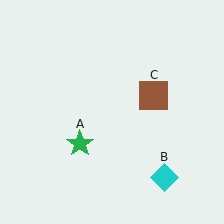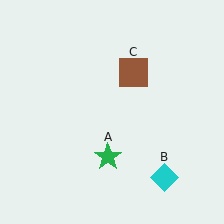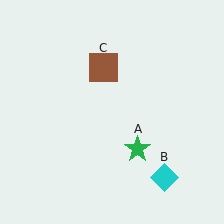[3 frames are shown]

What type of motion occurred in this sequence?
The green star (object A), brown square (object C) rotated counterclockwise around the center of the scene.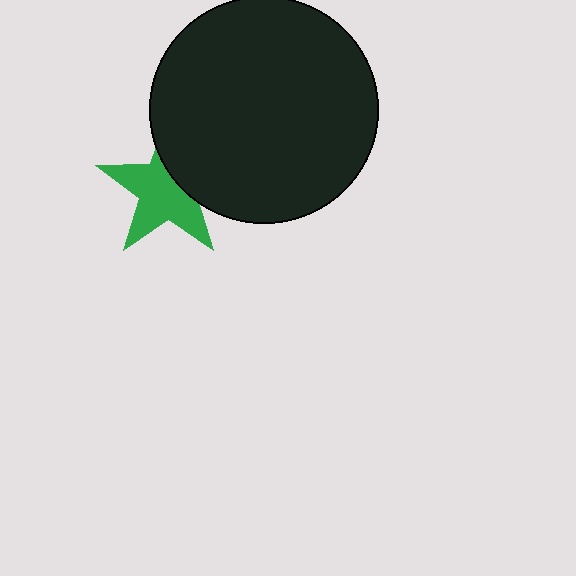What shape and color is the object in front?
The object in front is a black circle.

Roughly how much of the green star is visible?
Most of it is visible (roughly 65%).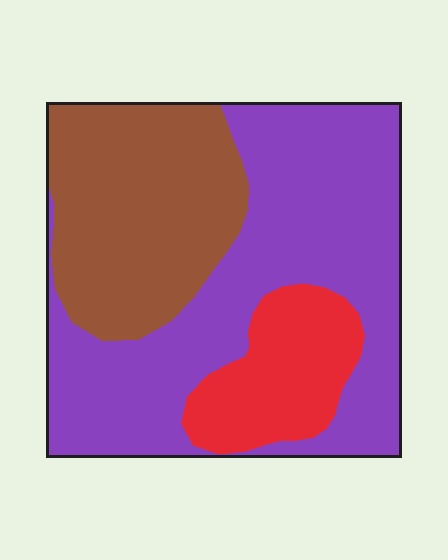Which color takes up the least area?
Red, at roughly 15%.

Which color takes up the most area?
Purple, at roughly 55%.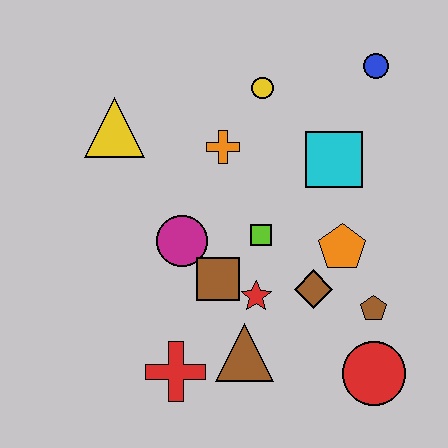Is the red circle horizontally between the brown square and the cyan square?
No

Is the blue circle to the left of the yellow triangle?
No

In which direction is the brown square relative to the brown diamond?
The brown square is to the left of the brown diamond.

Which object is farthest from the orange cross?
The red circle is farthest from the orange cross.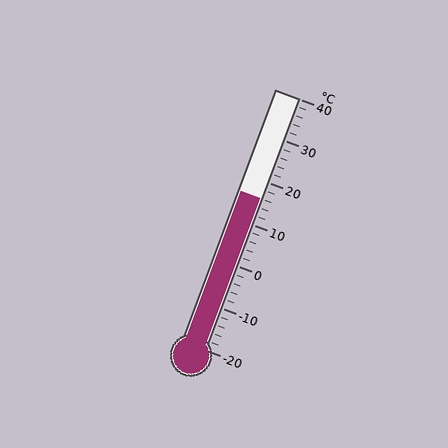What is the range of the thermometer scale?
The thermometer scale ranges from -20°C to 40°C.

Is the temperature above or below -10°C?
The temperature is above -10°C.